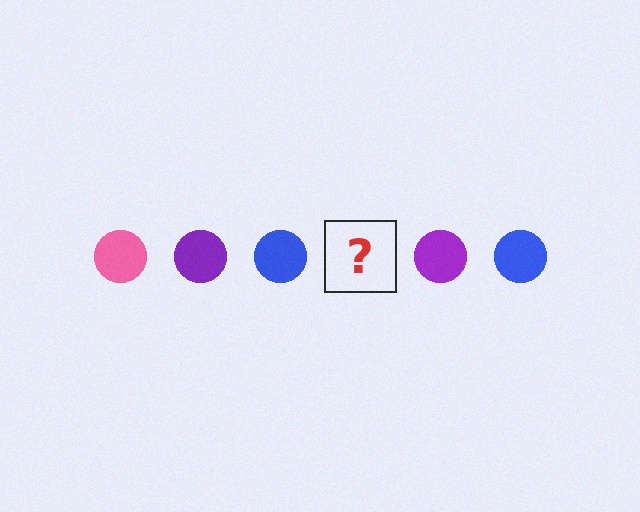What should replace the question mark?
The question mark should be replaced with a pink circle.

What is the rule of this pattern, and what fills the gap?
The rule is that the pattern cycles through pink, purple, blue circles. The gap should be filled with a pink circle.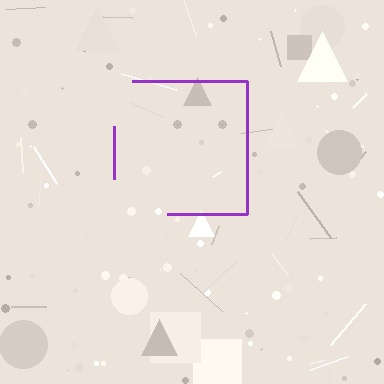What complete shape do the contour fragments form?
The contour fragments form a square.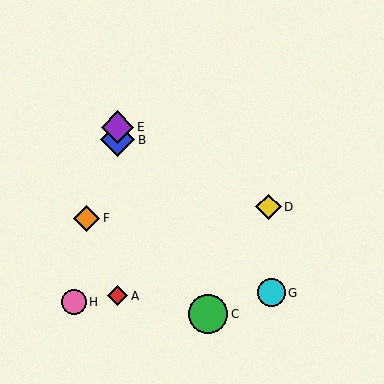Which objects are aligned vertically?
Objects A, B, E are aligned vertically.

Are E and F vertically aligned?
No, E is at x≈118 and F is at x≈87.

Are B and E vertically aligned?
Yes, both are at x≈118.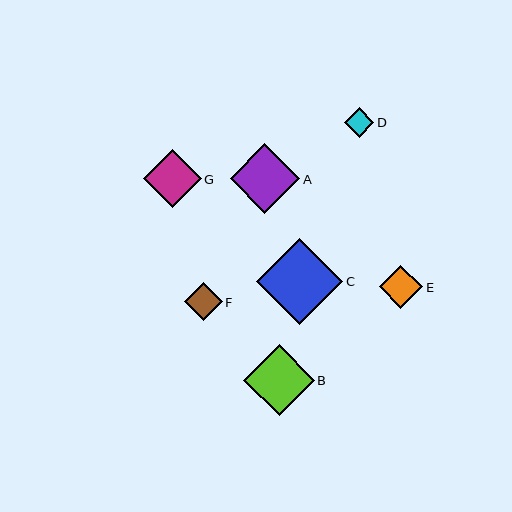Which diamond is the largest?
Diamond C is the largest with a size of approximately 86 pixels.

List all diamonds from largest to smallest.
From largest to smallest: C, B, A, G, E, F, D.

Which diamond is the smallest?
Diamond D is the smallest with a size of approximately 30 pixels.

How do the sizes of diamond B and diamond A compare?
Diamond B and diamond A are approximately the same size.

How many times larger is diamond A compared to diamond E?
Diamond A is approximately 1.6 times the size of diamond E.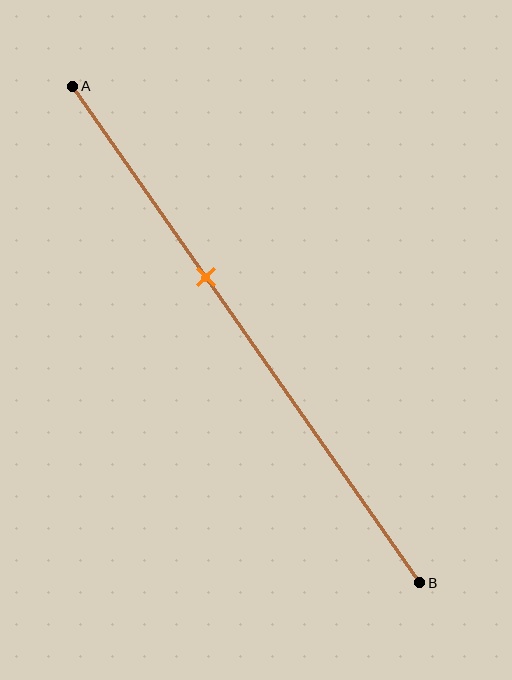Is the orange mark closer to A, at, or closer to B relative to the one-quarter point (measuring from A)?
The orange mark is closer to point B than the one-quarter point of segment AB.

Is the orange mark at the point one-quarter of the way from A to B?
No, the mark is at about 40% from A, not at the 25% one-quarter point.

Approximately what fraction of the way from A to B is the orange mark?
The orange mark is approximately 40% of the way from A to B.